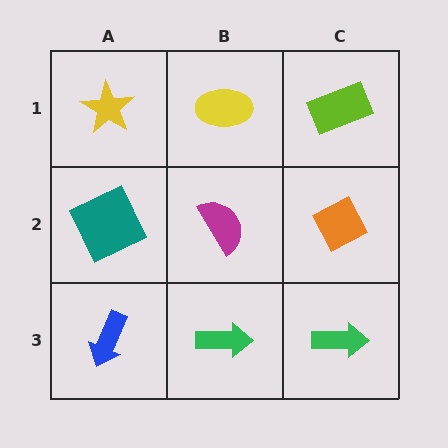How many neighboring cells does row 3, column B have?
3.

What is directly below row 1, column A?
A teal square.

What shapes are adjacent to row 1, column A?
A teal square (row 2, column A), a yellow ellipse (row 1, column B).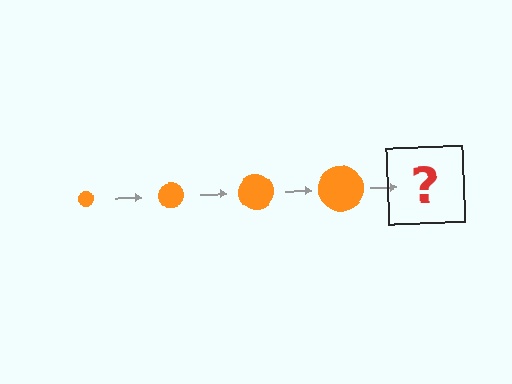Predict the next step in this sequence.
The next step is an orange circle, larger than the previous one.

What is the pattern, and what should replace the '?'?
The pattern is that the circle gets progressively larger each step. The '?' should be an orange circle, larger than the previous one.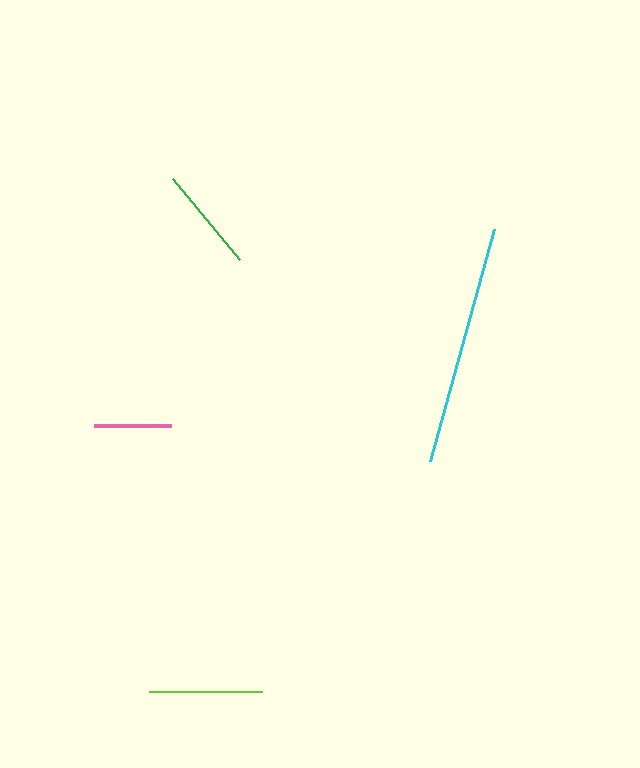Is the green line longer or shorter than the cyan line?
The cyan line is longer than the green line.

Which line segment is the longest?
The cyan line is the longest at approximately 241 pixels.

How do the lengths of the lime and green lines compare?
The lime and green lines are approximately the same length.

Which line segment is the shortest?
The pink line is the shortest at approximately 77 pixels.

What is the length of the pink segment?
The pink segment is approximately 77 pixels long.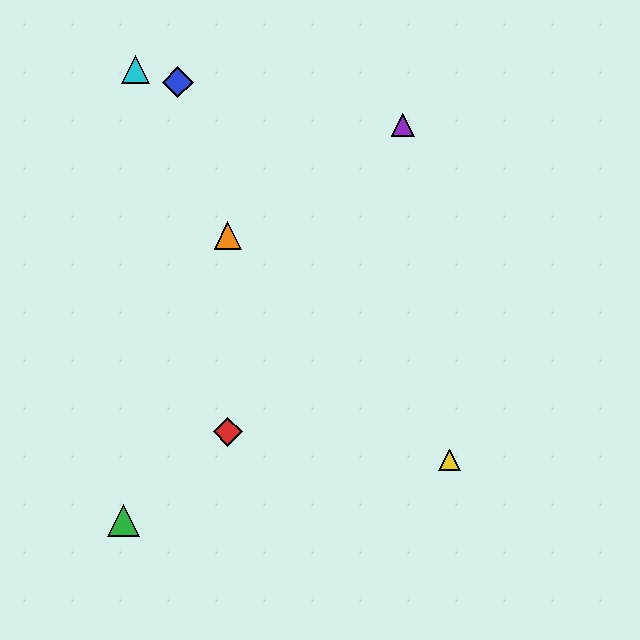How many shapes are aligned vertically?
2 shapes (the red diamond, the orange triangle) are aligned vertically.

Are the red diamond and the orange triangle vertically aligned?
Yes, both are at x≈228.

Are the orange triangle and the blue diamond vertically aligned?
No, the orange triangle is at x≈228 and the blue diamond is at x≈178.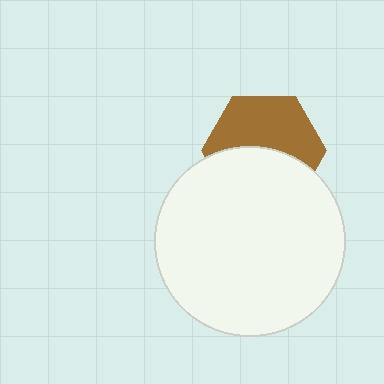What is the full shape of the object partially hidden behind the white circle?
The partially hidden object is a brown hexagon.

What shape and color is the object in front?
The object in front is a white circle.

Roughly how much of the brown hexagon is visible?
About half of it is visible (roughly 53%).